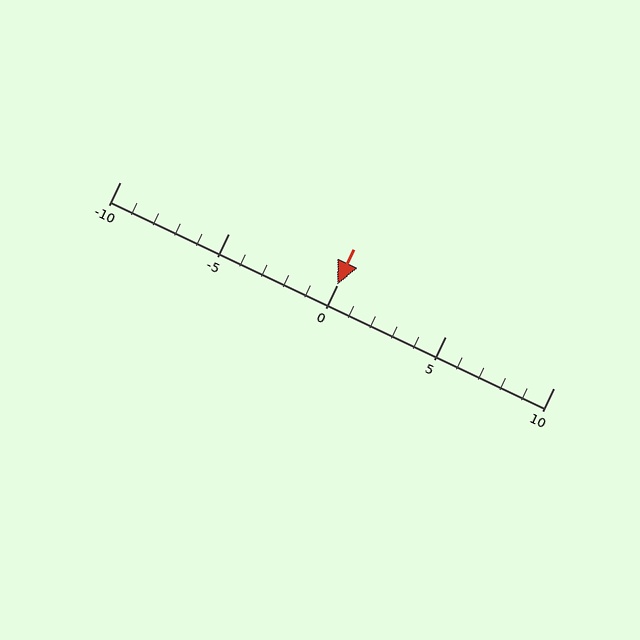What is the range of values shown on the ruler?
The ruler shows values from -10 to 10.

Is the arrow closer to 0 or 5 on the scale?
The arrow is closer to 0.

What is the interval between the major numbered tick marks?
The major tick marks are spaced 5 units apart.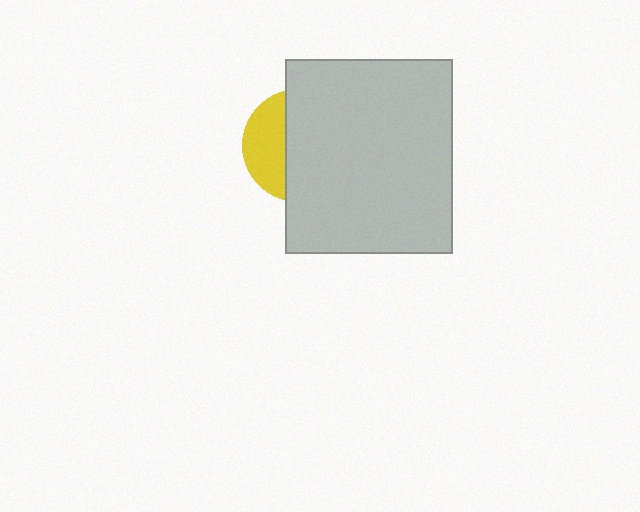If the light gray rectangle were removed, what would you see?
You would see the complete yellow circle.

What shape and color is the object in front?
The object in front is a light gray rectangle.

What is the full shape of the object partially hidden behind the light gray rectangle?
The partially hidden object is a yellow circle.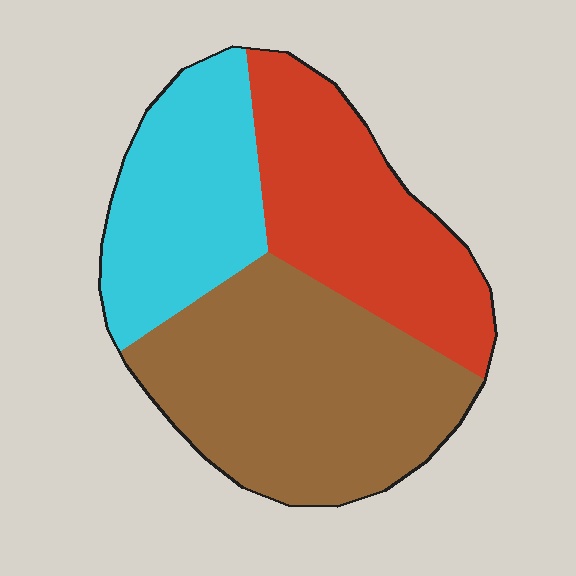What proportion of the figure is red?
Red covers 31% of the figure.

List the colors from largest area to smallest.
From largest to smallest: brown, red, cyan.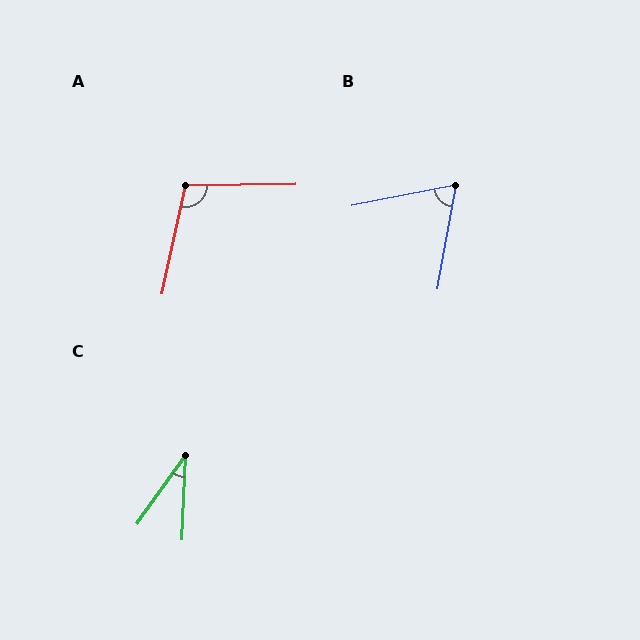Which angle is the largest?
A, at approximately 103 degrees.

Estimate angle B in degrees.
Approximately 69 degrees.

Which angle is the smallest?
C, at approximately 33 degrees.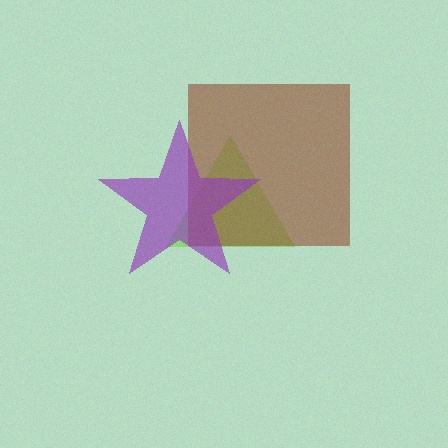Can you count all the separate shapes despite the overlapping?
Yes, there are 3 separate shapes.